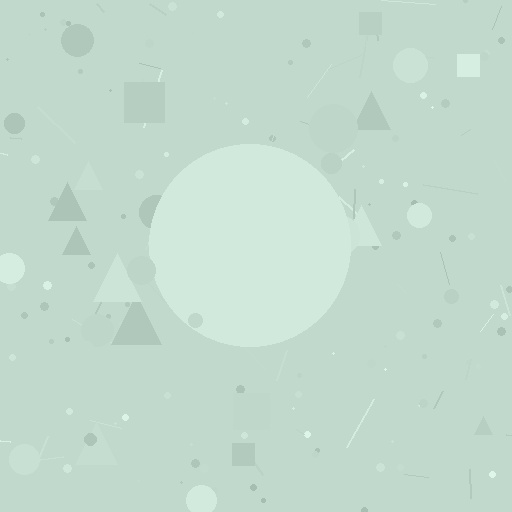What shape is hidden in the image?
A circle is hidden in the image.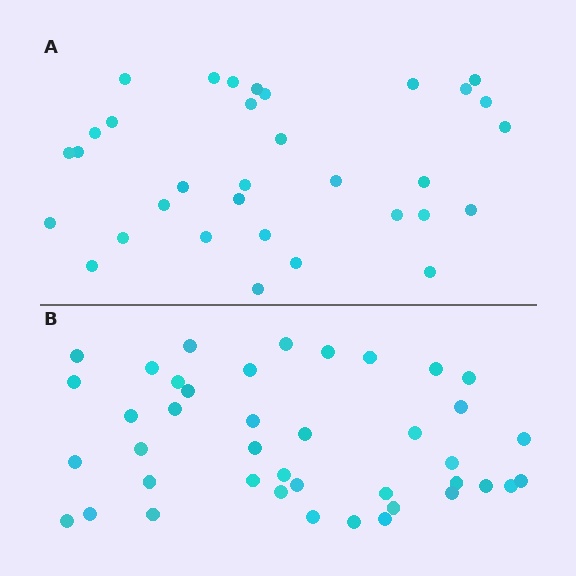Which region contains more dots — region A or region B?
Region B (the bottom region) has more dots.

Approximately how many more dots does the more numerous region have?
Region B has roughly 8 or so more dots than region A.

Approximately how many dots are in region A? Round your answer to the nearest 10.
About 30 dots. (The exact count is 33, which rounds to 30.)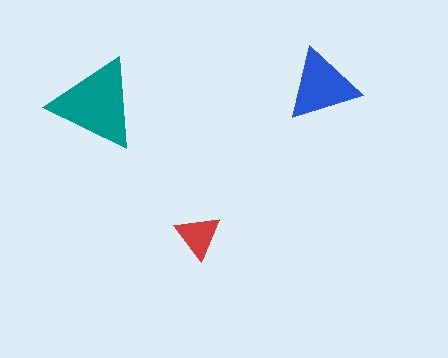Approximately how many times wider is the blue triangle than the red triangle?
About 1.5 times wider.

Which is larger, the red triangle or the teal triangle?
The teal one.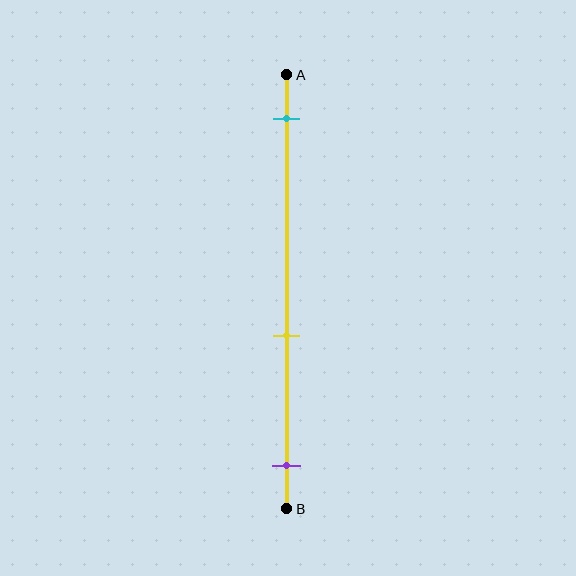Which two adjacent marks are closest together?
The yellow and purple marks are the closest adjacent pair.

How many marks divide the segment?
There are 3 marks dividing the segment.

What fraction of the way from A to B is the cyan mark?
The cyan mark is approximately 10% (0.1) of the way from A to B.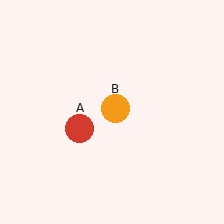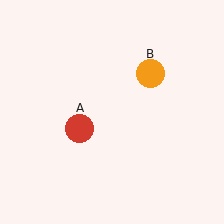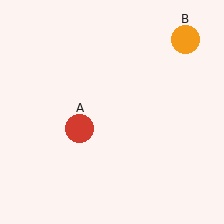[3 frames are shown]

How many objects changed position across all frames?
1 object changed position: orange circle (object B).